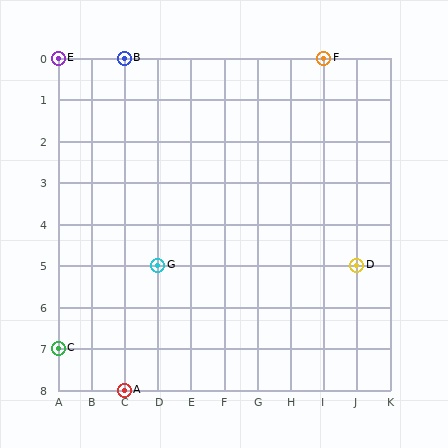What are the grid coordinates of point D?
Point D is at grid coordinates (J, 5).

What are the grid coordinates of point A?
Point A is at grid coordinates (C, 8).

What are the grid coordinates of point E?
Point E is at grid coordinates (A, 0).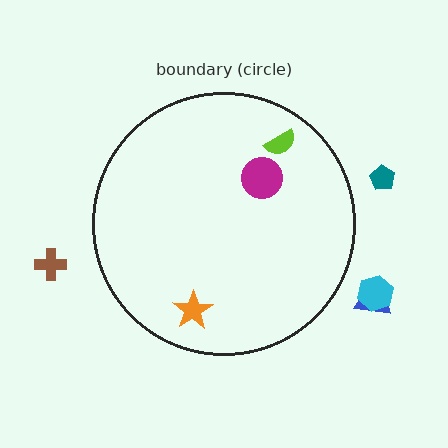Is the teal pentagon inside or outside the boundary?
Outside.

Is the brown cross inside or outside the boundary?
Outside.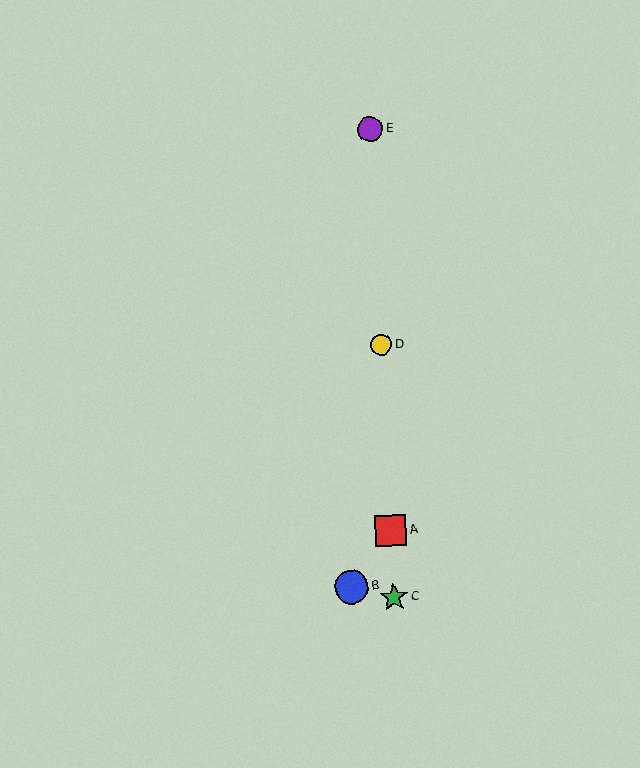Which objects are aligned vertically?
Objects A, C, D, E are aligned vertically.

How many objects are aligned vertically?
4 objects (A, C, D, E) are aligned vertically.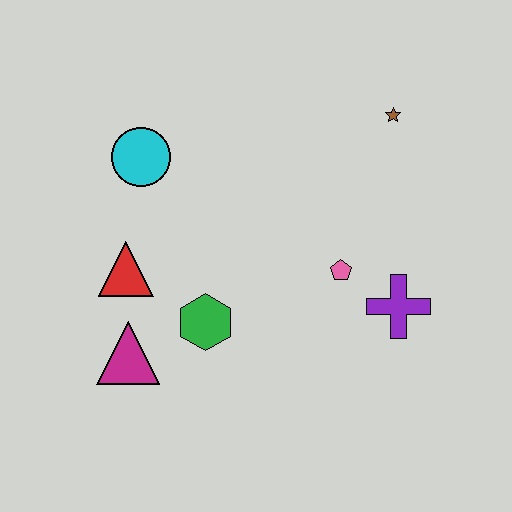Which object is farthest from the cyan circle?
The purple cross is farthest from the cyan circle.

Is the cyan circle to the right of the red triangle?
Yes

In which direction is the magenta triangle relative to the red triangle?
The magenta triangle is below the red triangle.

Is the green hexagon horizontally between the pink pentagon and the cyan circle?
Yes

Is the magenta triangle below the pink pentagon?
Yes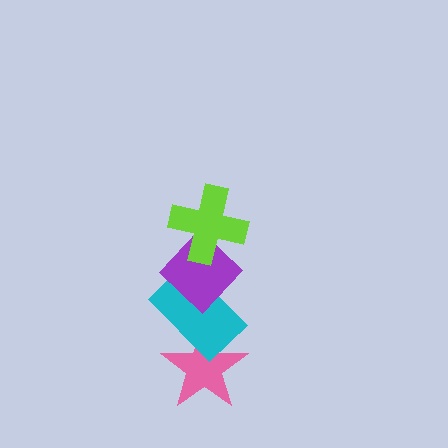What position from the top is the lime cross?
The lime cross is 1st from the top.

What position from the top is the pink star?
The pink star is 4th from the top.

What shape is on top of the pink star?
The cyan rectangle is on top of the pink star.